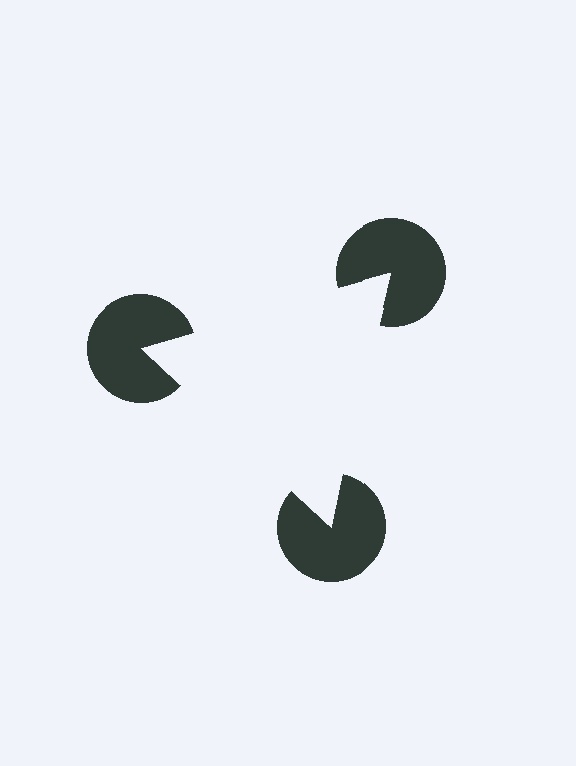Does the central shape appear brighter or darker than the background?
It typically appears slightly brighter than the background, even though no actual brightness change is drawn.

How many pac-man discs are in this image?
There are 3 — one at each vertex of the illusory triangle.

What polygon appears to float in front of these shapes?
An illusory triangle — its edges are inferred from the aligned wedge cuts in the pac-man discs, not physically drawn.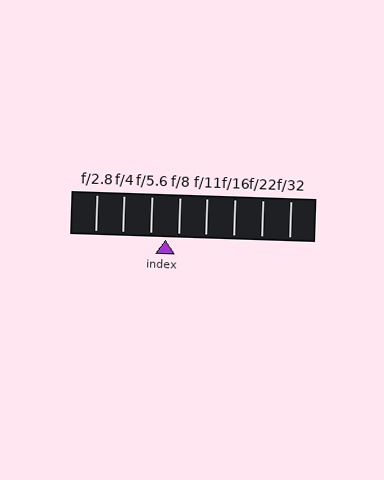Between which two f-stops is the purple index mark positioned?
The index mark is between f/5.6 and f/8.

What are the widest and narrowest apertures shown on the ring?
The widest aperture shown is f/2.8 and the narrowest is f/32.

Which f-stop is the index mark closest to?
The index mark is closest to f/8.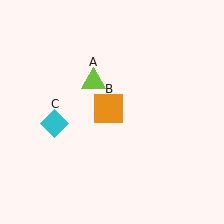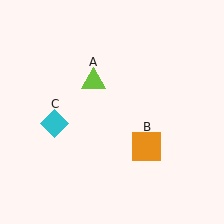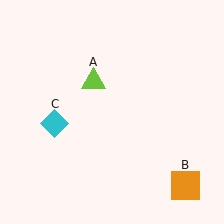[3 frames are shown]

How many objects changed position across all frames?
1 object changed position: orange square (object B).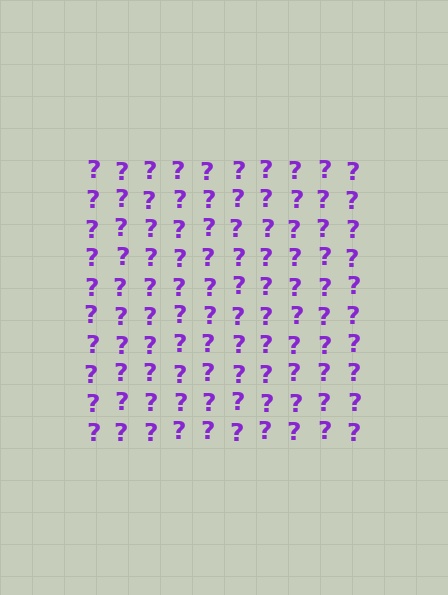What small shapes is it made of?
It is made of small question marks.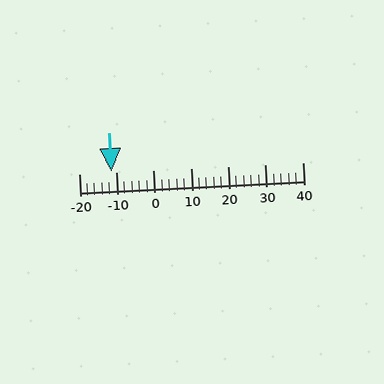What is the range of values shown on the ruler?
The ruler shows values from -20 to 40.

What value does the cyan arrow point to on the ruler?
The cyan arrow points to approximately -11.